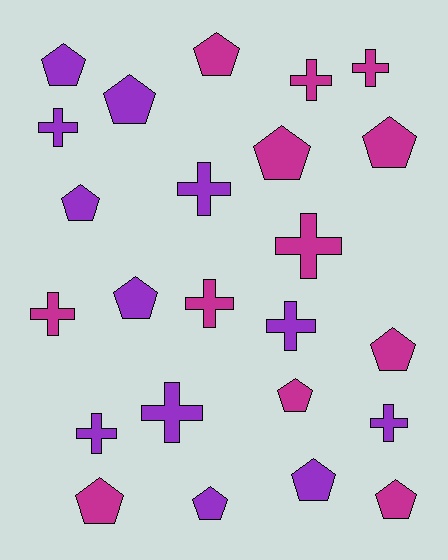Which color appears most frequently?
Magenta, with 12 objects.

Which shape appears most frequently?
Pentagon, with 13 objects.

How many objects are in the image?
There are 24 objects.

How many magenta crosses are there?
There are 5 magenta crosses.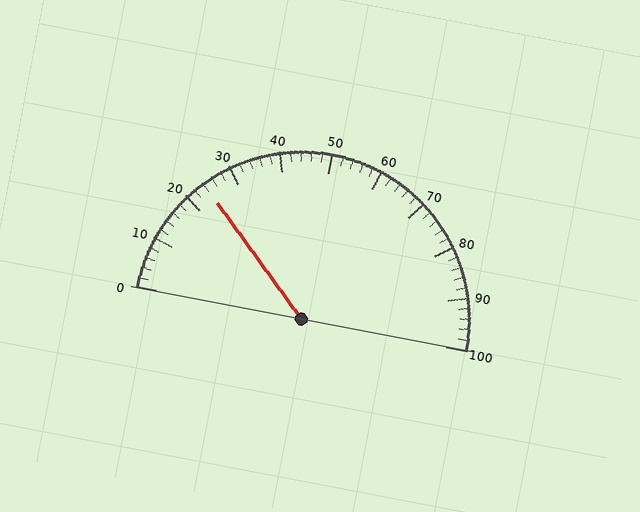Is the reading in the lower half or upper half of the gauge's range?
The reading is in the lower half of the range (0 to 100).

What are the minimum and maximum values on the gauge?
The gauge ranges from 0 to 100.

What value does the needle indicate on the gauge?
The needle indicates approximately 24.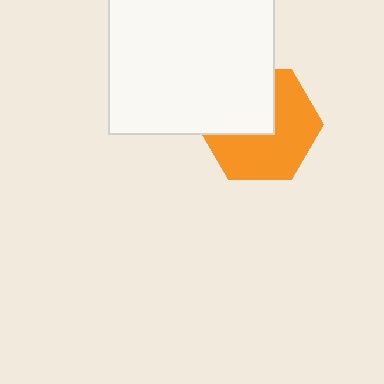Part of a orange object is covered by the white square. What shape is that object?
It is a hexagon.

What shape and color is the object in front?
The object in front is a white square.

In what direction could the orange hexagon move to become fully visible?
The orange hexagon could move toward the lower-right. That would shift it out from behind the white square entirely.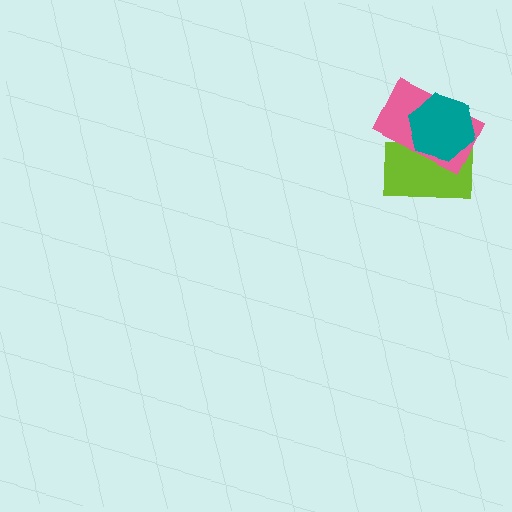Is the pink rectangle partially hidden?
Yes, it is partially covered by another shape.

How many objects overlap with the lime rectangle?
2 objects overlap with the lime rectangle.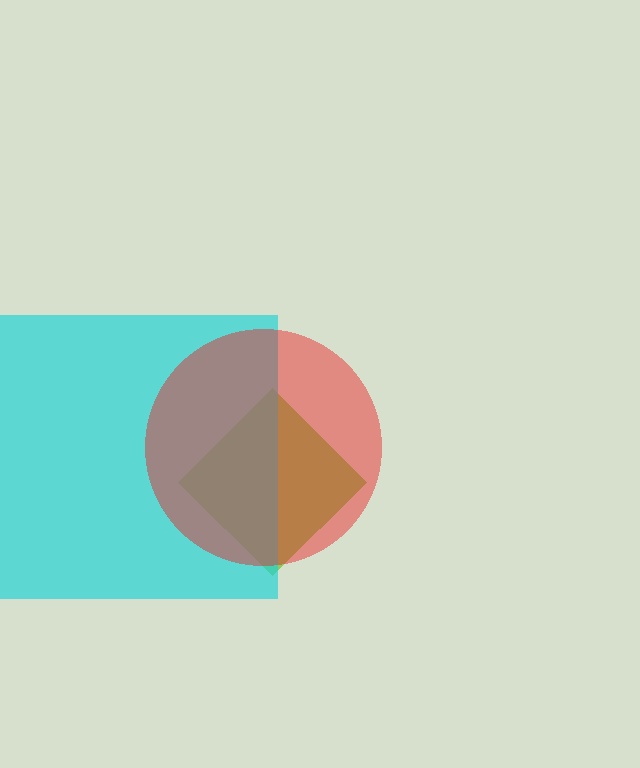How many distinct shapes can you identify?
There are 3 distinct shapes: a lime diamond, a cyan square, a red circle.